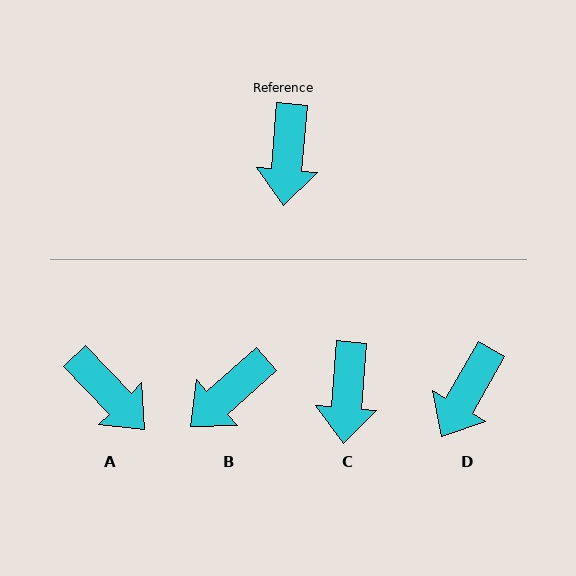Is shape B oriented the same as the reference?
No, it is off by about 44 degrees.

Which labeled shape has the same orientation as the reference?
C.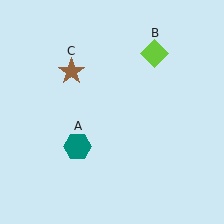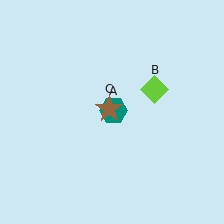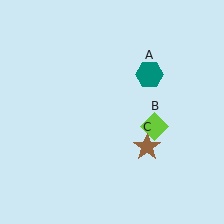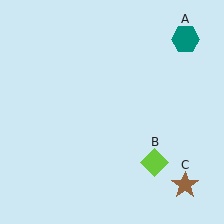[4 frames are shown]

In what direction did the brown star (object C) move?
The brown star (object C) moved down and to the right.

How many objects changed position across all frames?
3 objects changed position: teal hexagon (object A), lime diamond (object B), brown star (object C).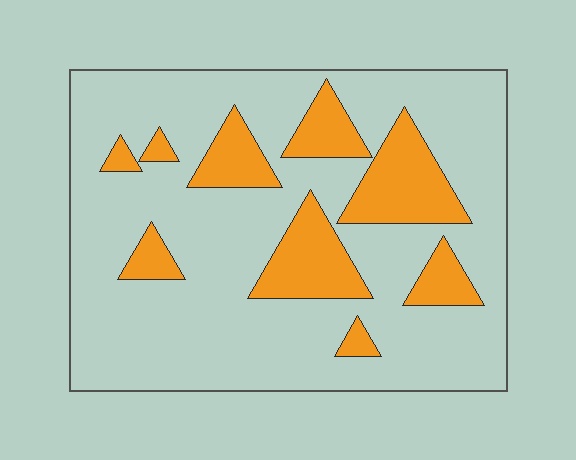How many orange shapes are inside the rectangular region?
9.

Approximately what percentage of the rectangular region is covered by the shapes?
Approximately 20%.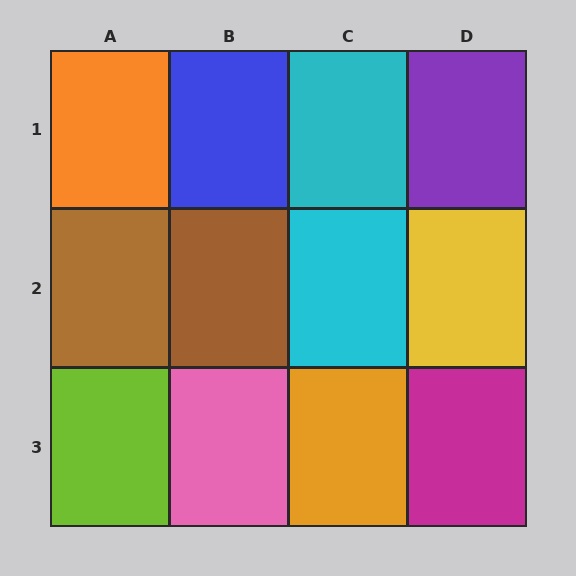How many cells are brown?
2 cells are brown.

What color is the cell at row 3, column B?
Pink.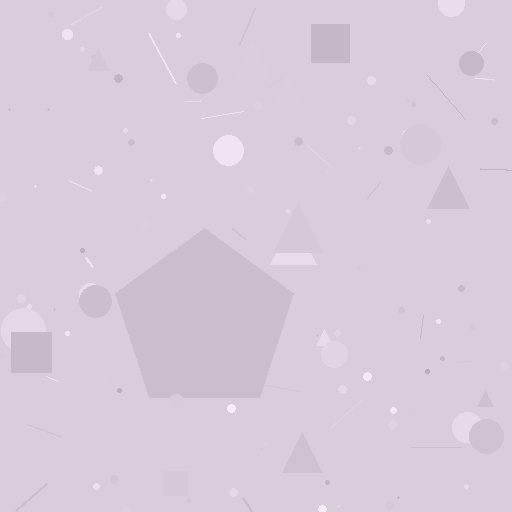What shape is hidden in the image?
A pentagon is hidden in the image.